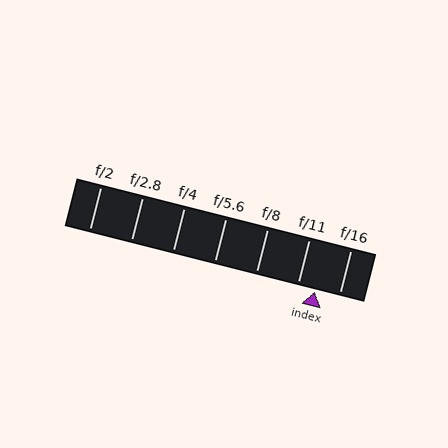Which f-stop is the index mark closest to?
The index mark is closest to f/11.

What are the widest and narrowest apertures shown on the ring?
The widest aperture shown is f/2 and the narrowest is f/16.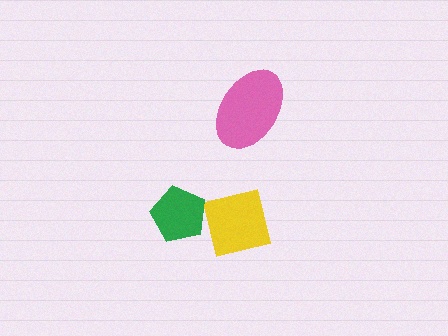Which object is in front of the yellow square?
The green pentagon is in front of the yellow square.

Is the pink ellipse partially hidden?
No, no other shape covers it.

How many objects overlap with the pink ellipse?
0 objects overlap with the pink ellipse.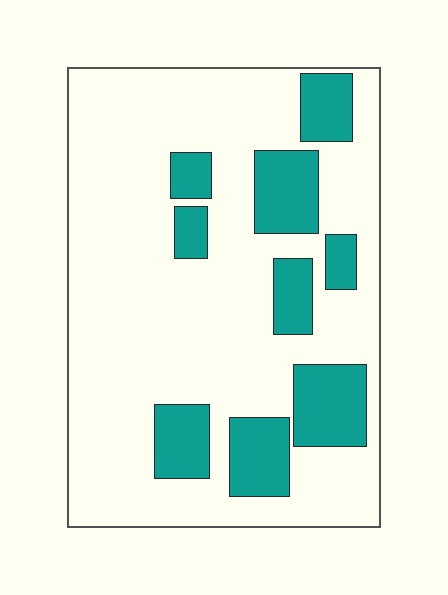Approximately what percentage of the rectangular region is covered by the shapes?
Approximately 25%.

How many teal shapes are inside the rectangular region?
9.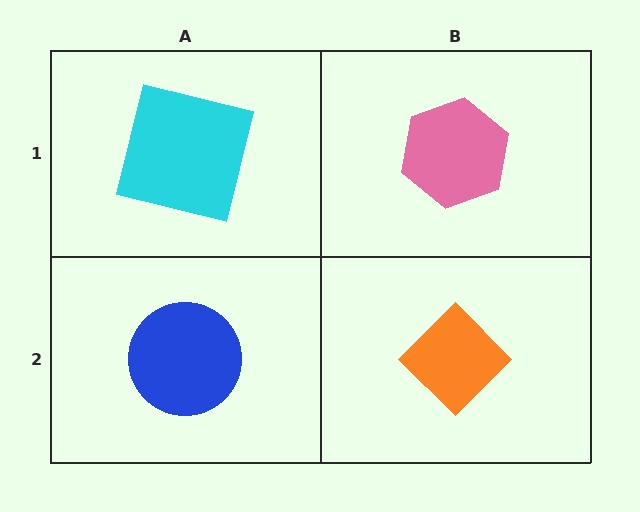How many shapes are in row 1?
2 shapes.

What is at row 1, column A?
A cyan square.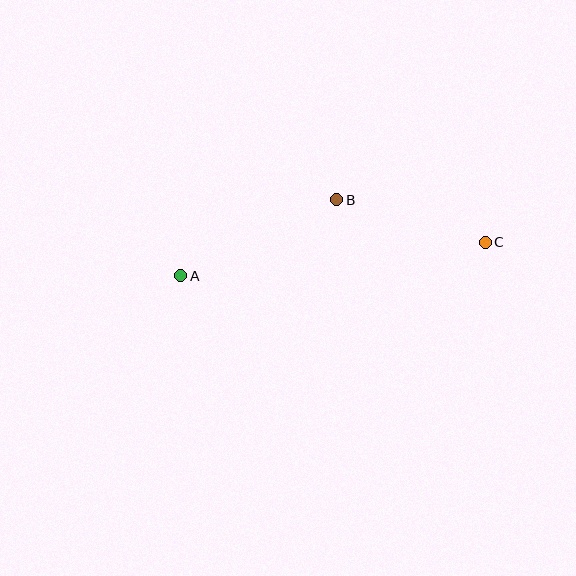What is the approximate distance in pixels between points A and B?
The distance between A and B is approximately 173 pixels.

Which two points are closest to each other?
Points B and C are closest to each other.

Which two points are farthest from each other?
Points A and C are farthest from each other.